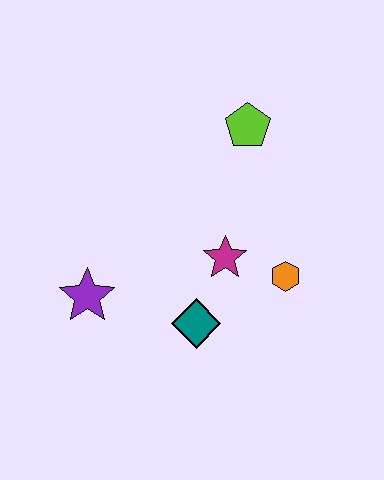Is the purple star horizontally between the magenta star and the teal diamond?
No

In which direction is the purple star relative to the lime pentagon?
The purple star is below the lime pentagon.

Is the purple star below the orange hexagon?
Yes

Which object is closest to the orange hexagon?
The magenta star is closest to the orange hexagon.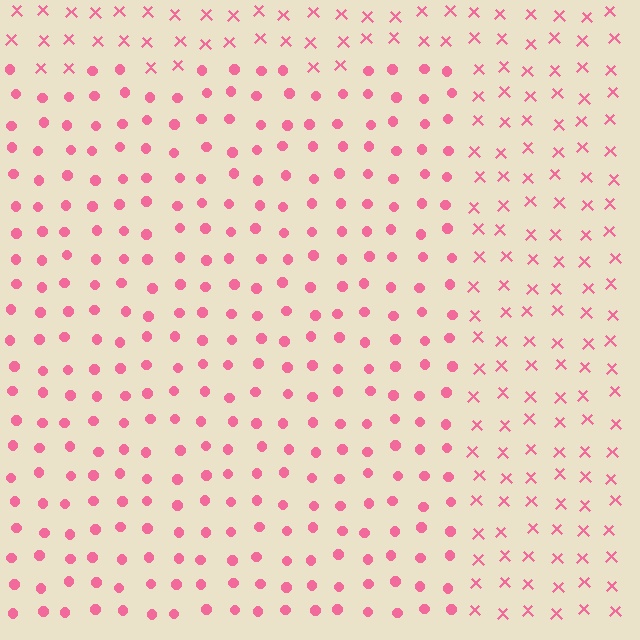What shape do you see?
I see a rectangle.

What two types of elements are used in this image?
The image uses circles inside the rectangle region and X marks outside it.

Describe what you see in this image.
The image is filled with small pink elements arranged in a uniform grid. A rectangle-shaped region contains circles, while the surrounding area contains X marks. The boundary is defined purely by the change in element shape.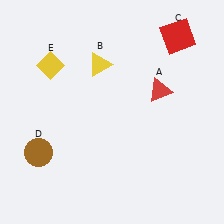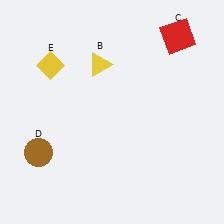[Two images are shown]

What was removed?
The red triangle (A) was removed in Image 2.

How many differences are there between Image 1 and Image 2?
There is 1 difference between the two images.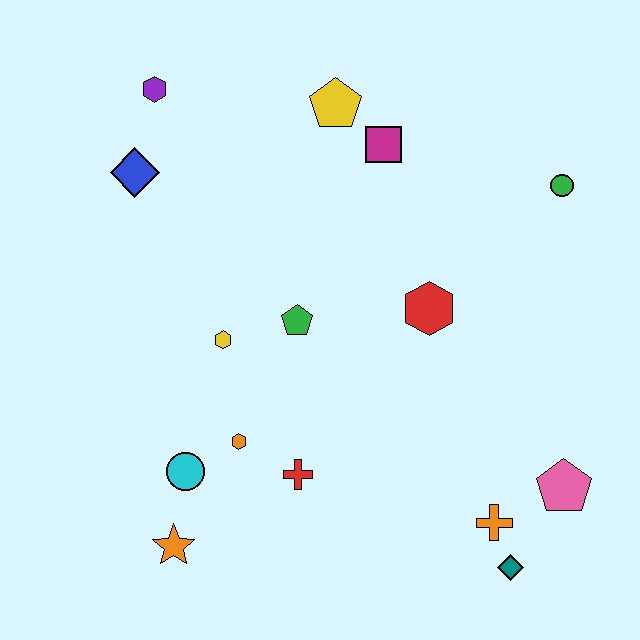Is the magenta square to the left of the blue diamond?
No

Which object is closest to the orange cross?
The teal diamond is closest to the orange cross.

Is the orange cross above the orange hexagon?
No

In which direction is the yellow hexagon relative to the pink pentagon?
The yellow hexagon is to the left of the pink pentagon.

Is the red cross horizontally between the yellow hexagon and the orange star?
No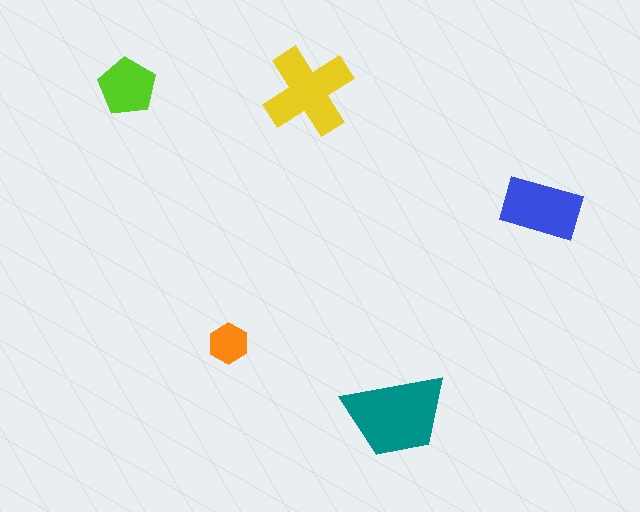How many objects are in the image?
There are 5 objects in the image.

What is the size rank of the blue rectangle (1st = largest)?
3rd.